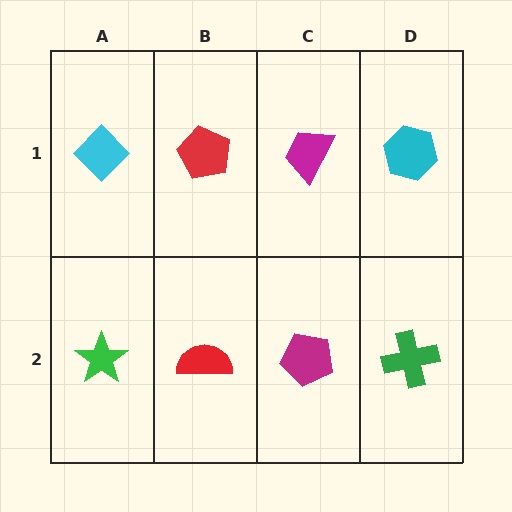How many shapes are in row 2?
4 shapes.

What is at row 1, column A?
A cyan diamond.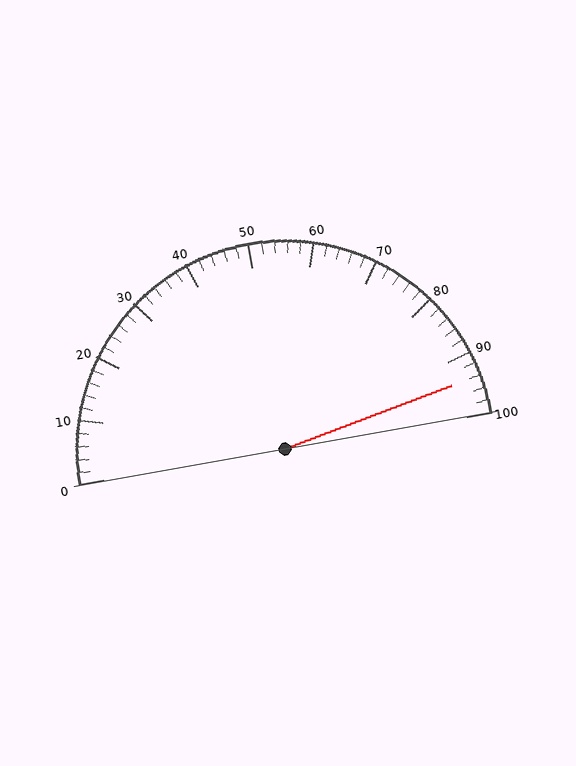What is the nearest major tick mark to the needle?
The nearest major tick mark is 90.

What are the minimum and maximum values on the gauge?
The gauge ranges from 0 to 100.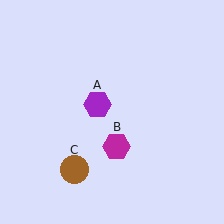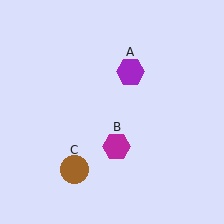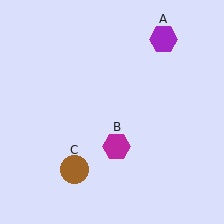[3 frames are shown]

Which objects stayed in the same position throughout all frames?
Magenta hexagon (object B) and brown circle (object C) remained stationary.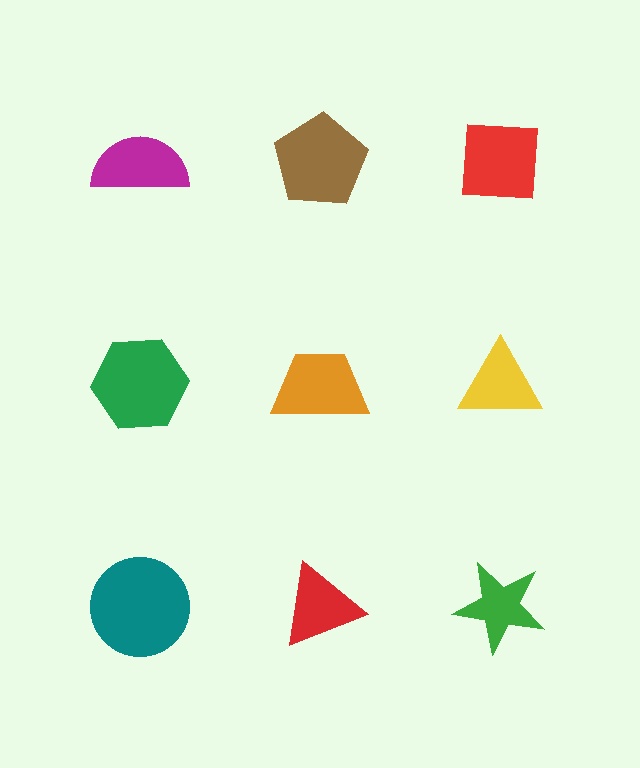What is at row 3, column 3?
A green star.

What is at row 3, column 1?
A teal circle.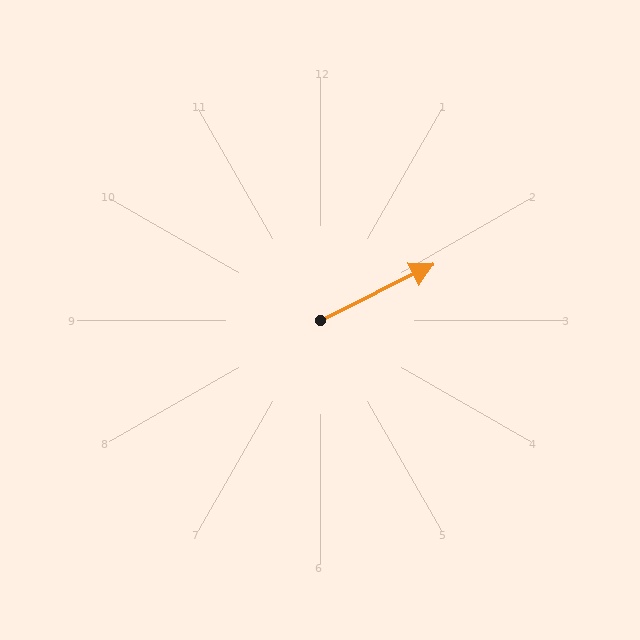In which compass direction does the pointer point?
Northeast.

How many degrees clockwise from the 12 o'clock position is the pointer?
Approximately 64 degrees.